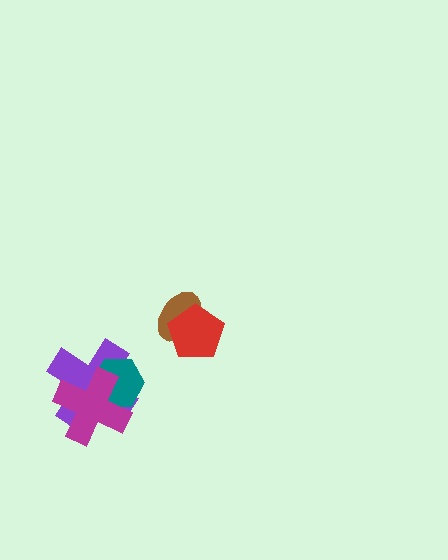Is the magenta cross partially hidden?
No, no other shape covers it.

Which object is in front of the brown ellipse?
The red pentagon is in front of the brown ellipse.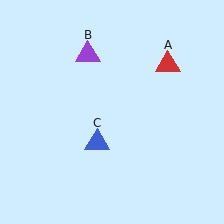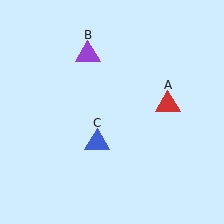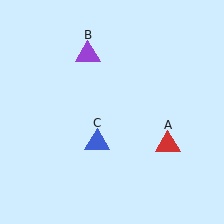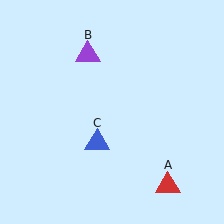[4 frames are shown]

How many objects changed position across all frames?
1 object changed position: red triangle (object A).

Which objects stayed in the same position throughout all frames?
Purple triangle (object B) and blue triangle (object C) remained stationary.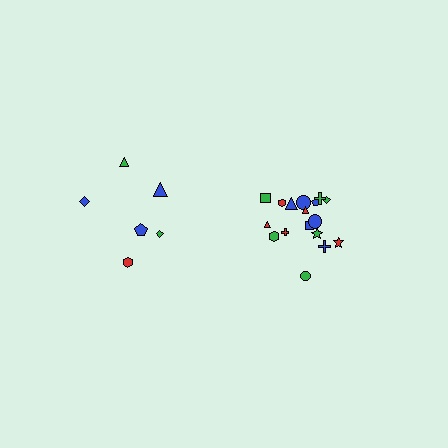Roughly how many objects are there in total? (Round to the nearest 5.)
Roughly 25 objects in total.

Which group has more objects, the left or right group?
The right group.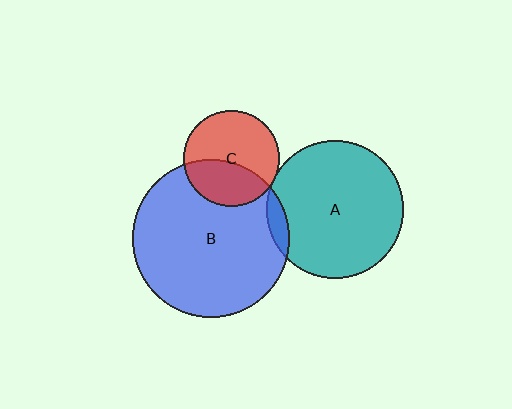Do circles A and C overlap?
Yes.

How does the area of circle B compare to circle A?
Approximately 1.3 times.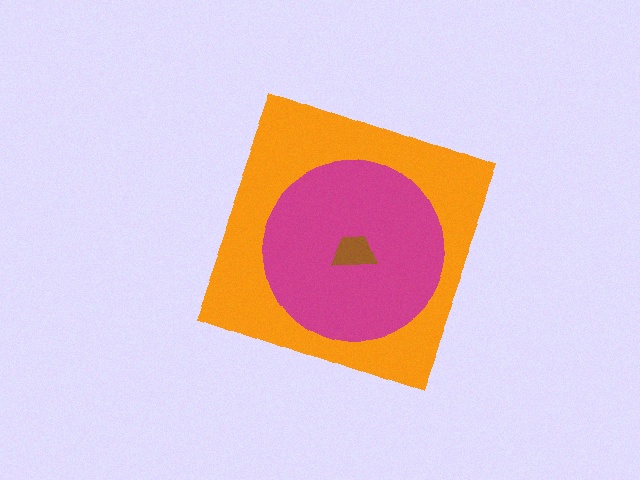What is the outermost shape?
The orange diamond.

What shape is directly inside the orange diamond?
The magenta circle.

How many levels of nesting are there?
3.